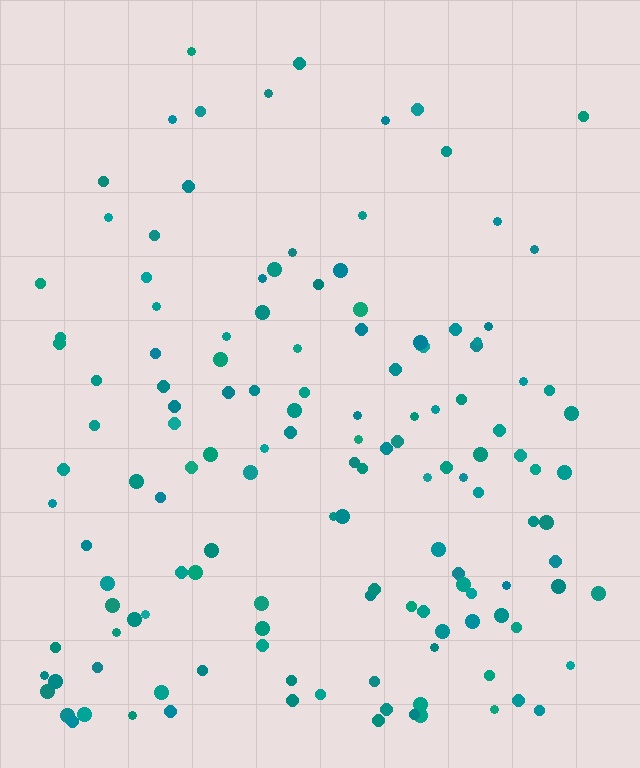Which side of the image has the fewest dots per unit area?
The top.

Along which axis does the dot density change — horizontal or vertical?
Vertical.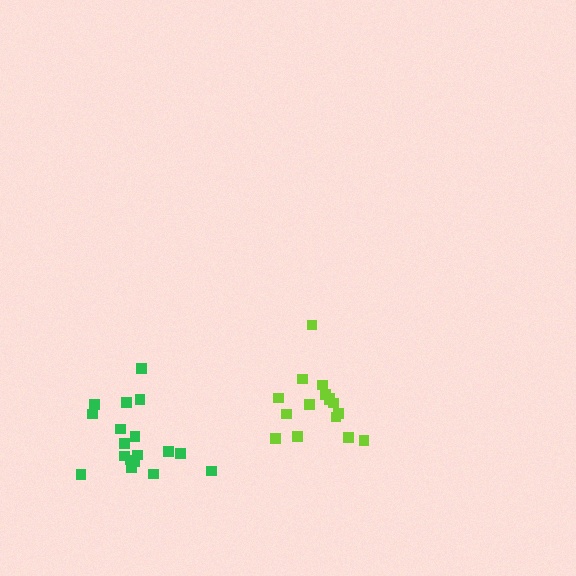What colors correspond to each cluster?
The clusters are colored: lime, green.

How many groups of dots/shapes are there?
There are 2 groups.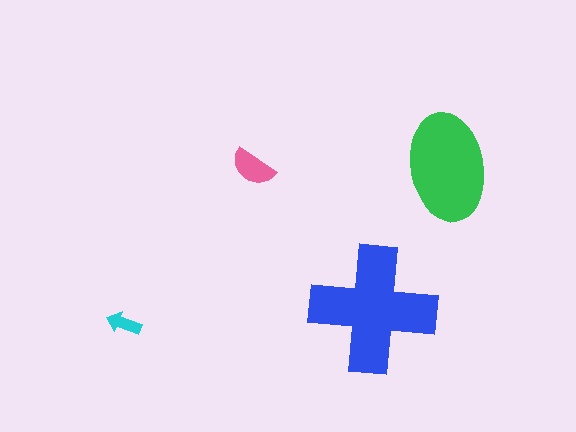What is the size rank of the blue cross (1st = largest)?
1st.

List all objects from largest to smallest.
The blue cross, the green ellipse, the pink semicircle, the cyan arrow.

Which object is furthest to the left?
The cyan arrow is leftmost.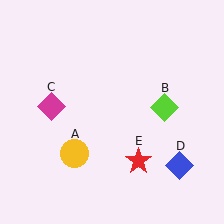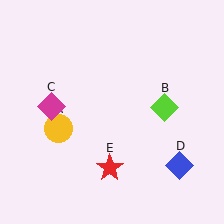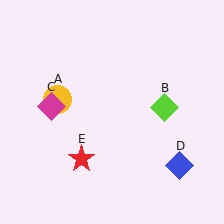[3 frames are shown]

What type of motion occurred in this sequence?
The yellow circle (object A), red star (object E) rotated clockwise around the center of the scene.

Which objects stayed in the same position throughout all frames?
Lime diamond (object B) and magenta diamond (object C) and blue diamond (object D) remained stationary.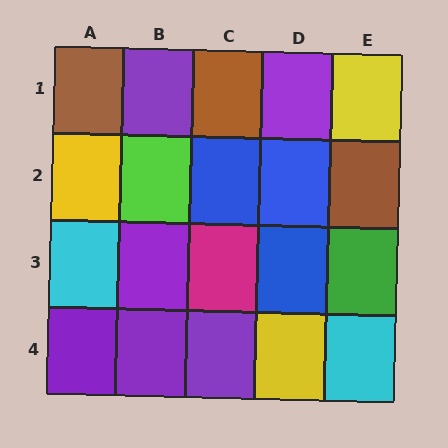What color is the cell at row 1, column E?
Yellow.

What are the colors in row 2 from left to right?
Yellow, lime, blue, blue, brown.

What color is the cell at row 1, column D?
Purple.